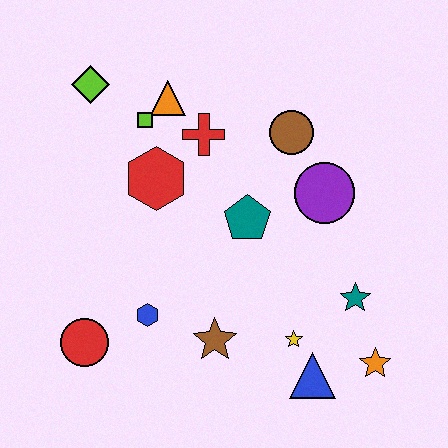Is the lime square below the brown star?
No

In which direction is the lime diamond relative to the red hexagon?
The lime diamond is above the red hexagon.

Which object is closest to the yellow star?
The blue triangle is closest to the yellow star.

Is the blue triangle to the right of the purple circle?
No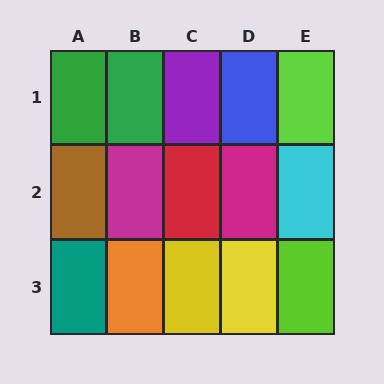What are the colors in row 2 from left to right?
Brown, magenta, red, magenta, cyan.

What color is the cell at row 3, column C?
Yellow.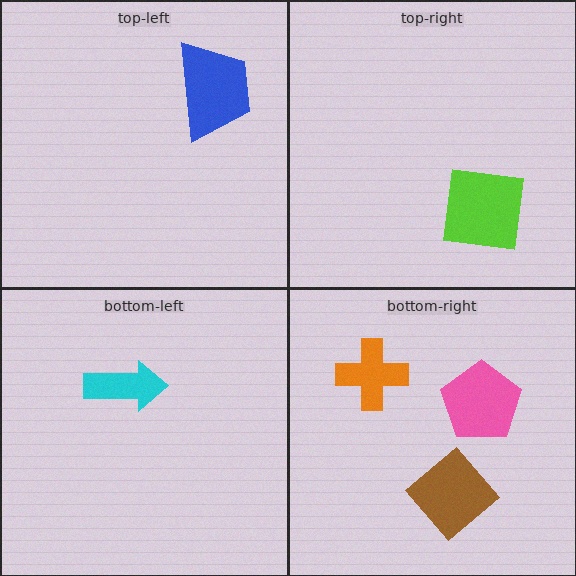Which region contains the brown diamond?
The bottom-right region.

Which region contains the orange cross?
The bottom-right region.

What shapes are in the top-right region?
The lime square.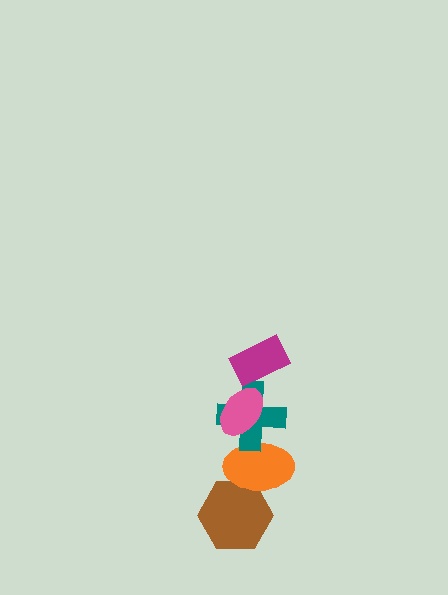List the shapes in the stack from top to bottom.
From top to bottom: the magenta rectangle, the pink ellipse, the teal cross, the orange ellipse, the brown hexagon.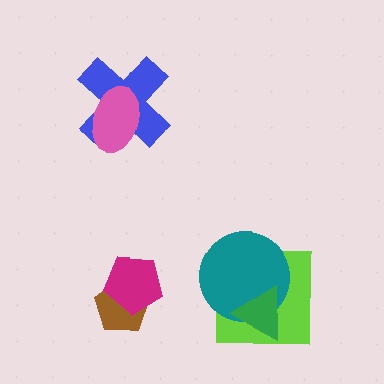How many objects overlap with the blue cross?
1 object overlaps with the blue cross.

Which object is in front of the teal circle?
The green triangle is in front of the teal circle.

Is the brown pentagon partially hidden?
Yes, it is partially covered by another shape.